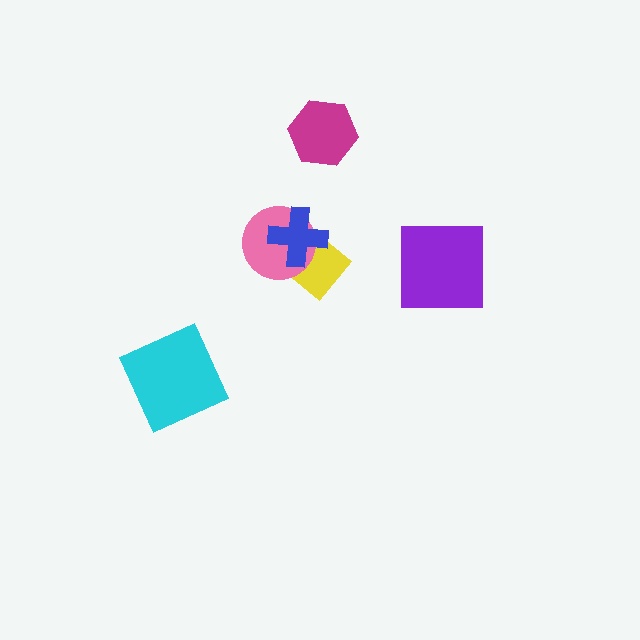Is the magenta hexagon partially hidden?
No, no other shape covers it.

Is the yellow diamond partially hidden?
Yes, it is partially covered by another shape.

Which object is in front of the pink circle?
The blue cross is in front of the pink circle.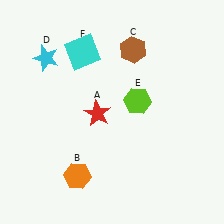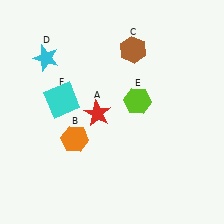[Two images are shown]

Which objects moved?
The objects that moved are: the orange hexagon (B), the cyan square (F).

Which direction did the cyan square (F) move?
The cyan square (F) moved down.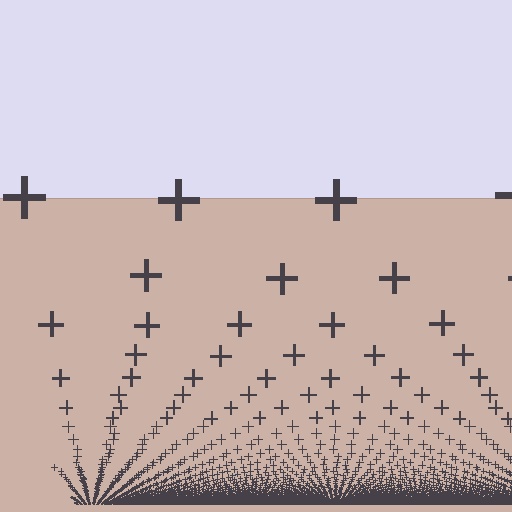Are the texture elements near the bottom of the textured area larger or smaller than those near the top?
Smaller. The gradient is inverted — elements near the bottom are smaller and denser.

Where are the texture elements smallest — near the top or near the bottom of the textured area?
Near the bottom.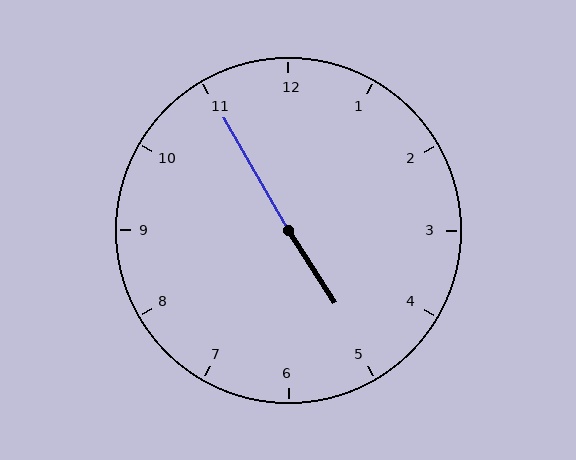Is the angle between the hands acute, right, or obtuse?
It is obtuse.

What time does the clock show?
4:55.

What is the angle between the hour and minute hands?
Approximately 178 degrees.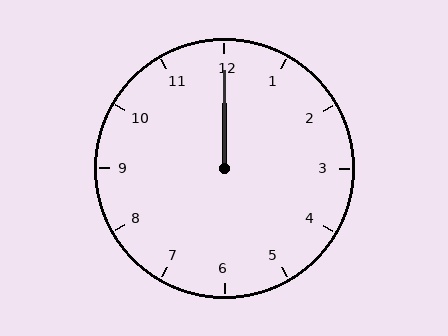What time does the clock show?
12:00.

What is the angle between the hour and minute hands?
Approximately 0 degrees.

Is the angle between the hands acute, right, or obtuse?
It is acute.